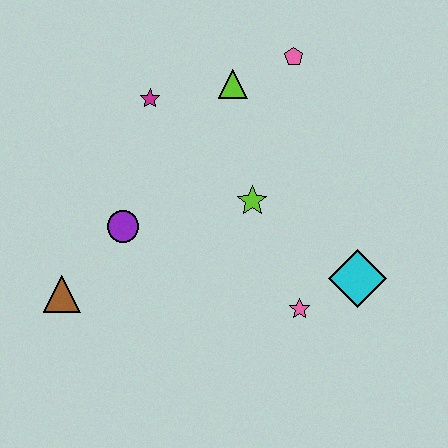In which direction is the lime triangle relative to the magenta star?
The lime triangle is to the right of the magenta star.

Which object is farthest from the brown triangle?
The pink pentagon is farthest from the brown triangle.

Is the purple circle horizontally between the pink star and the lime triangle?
No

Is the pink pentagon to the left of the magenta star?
No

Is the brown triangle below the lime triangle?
Yes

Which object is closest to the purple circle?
The brown triangle is closest to the purple circle.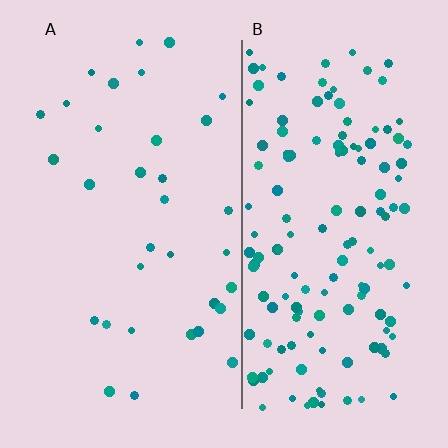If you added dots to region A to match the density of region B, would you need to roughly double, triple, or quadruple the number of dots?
Approximately quadruple.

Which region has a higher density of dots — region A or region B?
B (the right).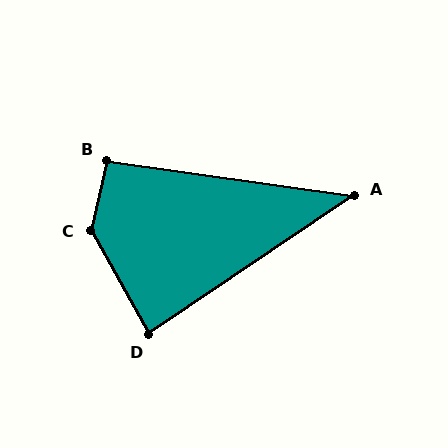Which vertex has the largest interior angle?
C, at approximately 138 degrees.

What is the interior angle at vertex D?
Approximately 85 degrees (approximately right).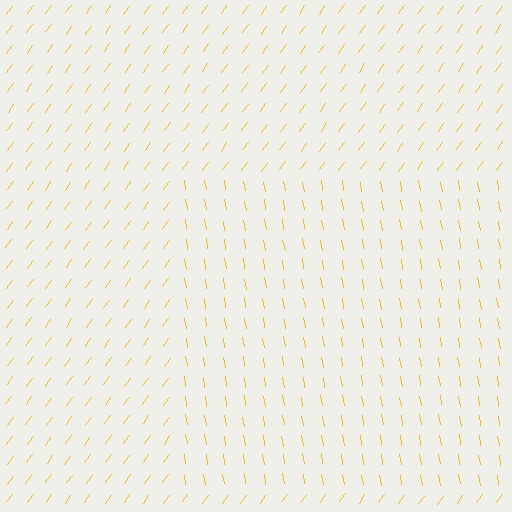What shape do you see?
I see a rectangle.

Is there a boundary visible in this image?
Yes, there is a texture boundary formed by a change in line orientation.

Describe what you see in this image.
The image is filled with small yellow line segments. A rectangle region in the image has lines oriented differently from the surrounding lines, creating a visible texture boundary.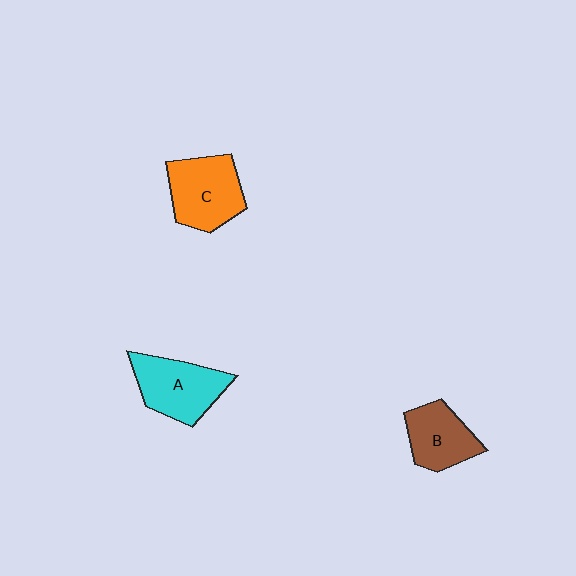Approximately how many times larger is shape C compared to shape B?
Approximately 1.3 times.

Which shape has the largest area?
Shape C (orange).